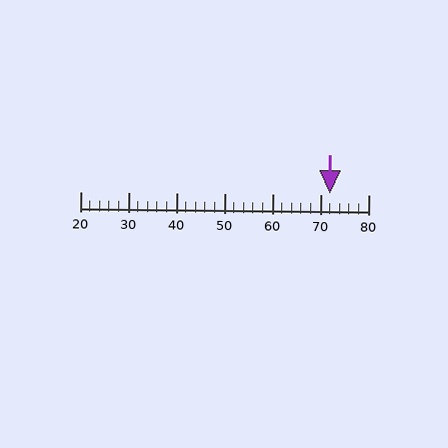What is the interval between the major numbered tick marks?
The major tick marks are spaced 10 units apart.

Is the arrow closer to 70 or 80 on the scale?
The arrow is closer to 70.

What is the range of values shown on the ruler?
The ruler shows values from 20 to 80.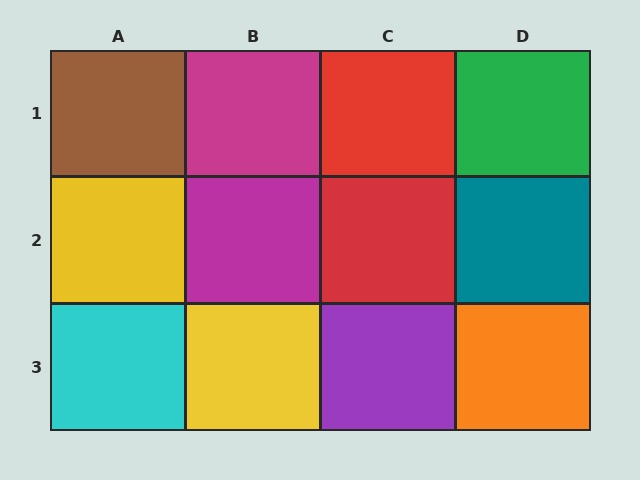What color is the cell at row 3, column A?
Cyan.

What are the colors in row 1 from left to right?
Brown, magenta, red, green.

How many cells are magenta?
2 cells are magenta.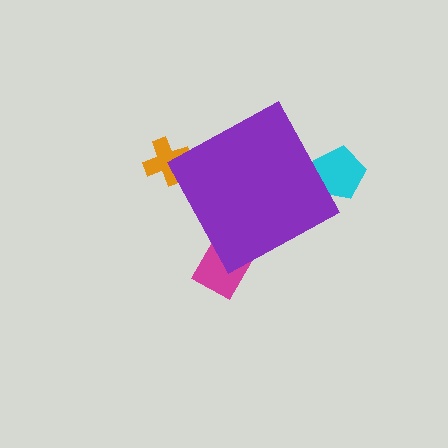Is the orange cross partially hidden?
Yes, the orange cross is partially hidden behind the purple diamond.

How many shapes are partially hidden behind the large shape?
3 shapes are partially hidden.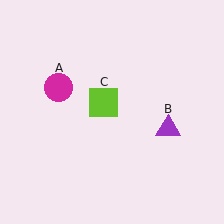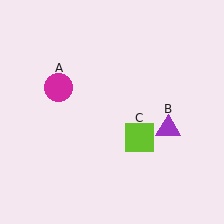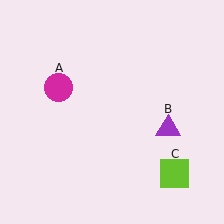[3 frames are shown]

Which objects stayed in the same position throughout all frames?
Magenta circle (object A) and purple triangle (object B) remained stationary.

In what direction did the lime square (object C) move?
The lime square (object C) moved down and to the right.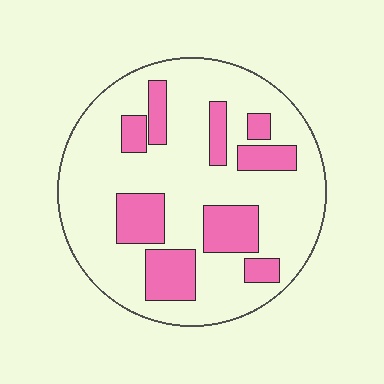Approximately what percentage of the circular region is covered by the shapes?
Approximately 25%.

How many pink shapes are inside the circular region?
9.